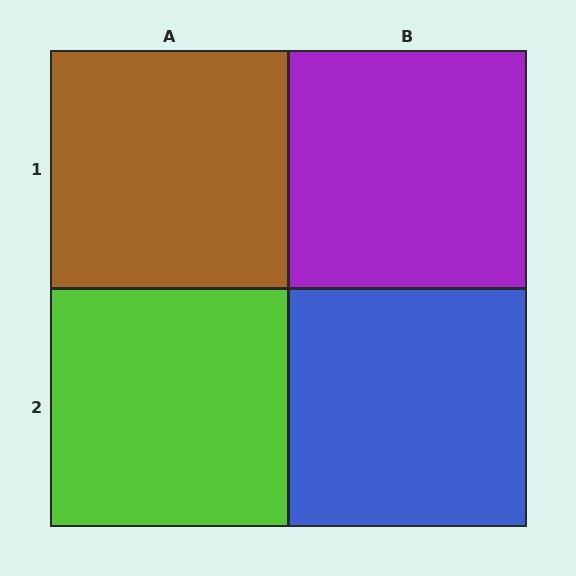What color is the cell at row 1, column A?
Brown.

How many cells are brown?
1 cell is brown.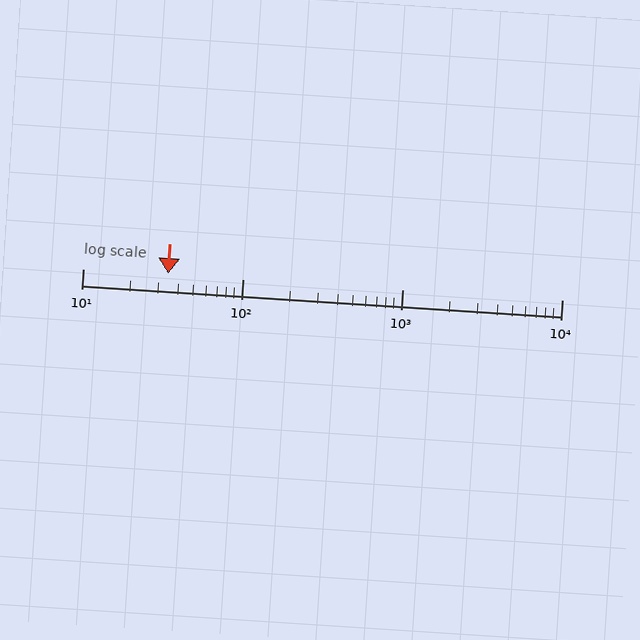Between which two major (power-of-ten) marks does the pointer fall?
The pointer is between 10 and 100.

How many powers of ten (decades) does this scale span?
The scale spans 3 decades, from 10 to 10000.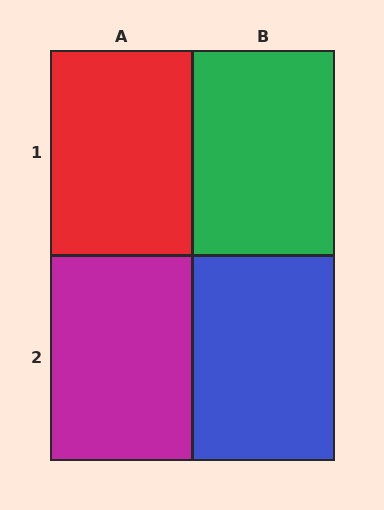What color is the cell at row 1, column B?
Green.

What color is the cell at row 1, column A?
Red.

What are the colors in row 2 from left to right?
Magenta, blue.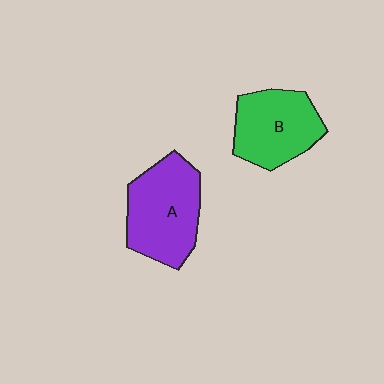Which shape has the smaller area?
Shape B (green).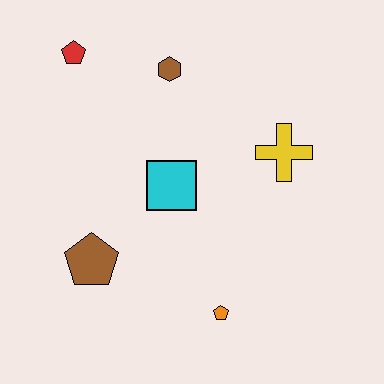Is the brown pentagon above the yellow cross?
No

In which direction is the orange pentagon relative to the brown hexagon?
The orange pentagon is below the brown hexagon.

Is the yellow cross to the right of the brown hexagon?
Yes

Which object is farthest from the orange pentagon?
The red pentagon is farthest from the orange pentagon.